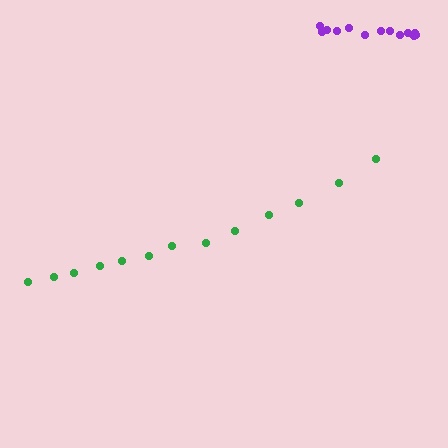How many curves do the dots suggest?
There are 2 distinct paths.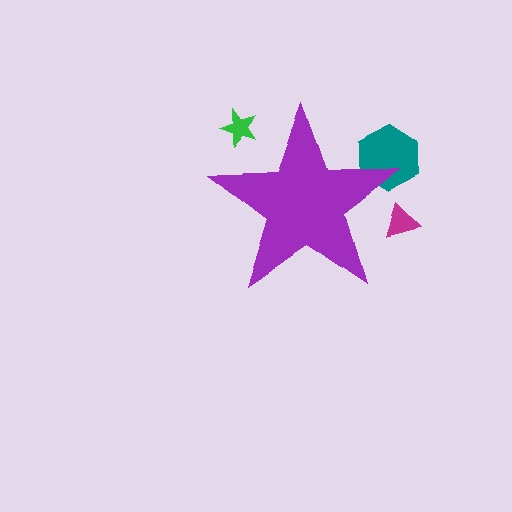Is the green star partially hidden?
Yes, the green star is partially hidden behind the purple star.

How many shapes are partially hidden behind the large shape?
3 shapes are partially hidden.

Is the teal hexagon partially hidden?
Yes, the teal hexagon is partially hidden behind the purple star.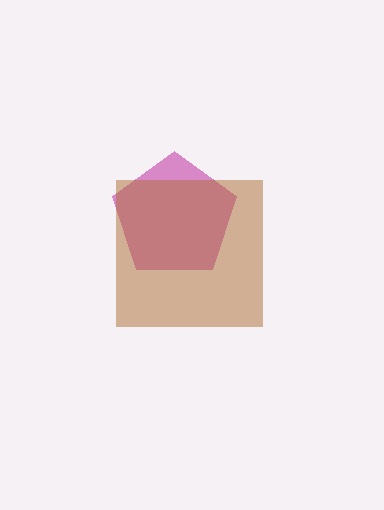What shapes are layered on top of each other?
The layered shapes are: a magenta pentagon, a brown square.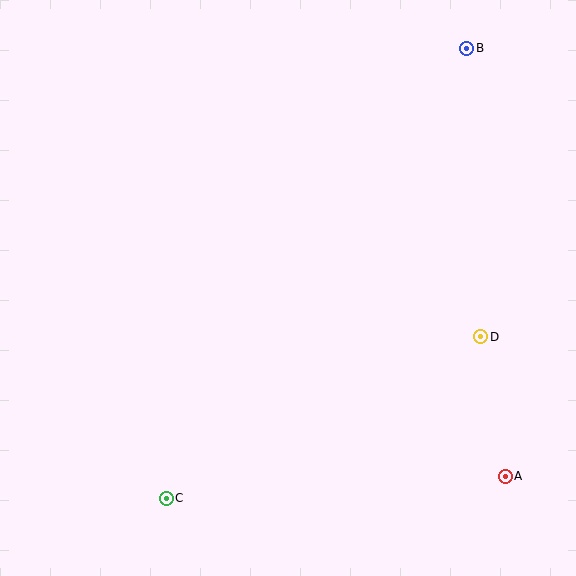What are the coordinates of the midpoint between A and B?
The midpoint between A and B is at (486, 262).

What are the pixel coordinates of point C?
Point C is at (166, 498).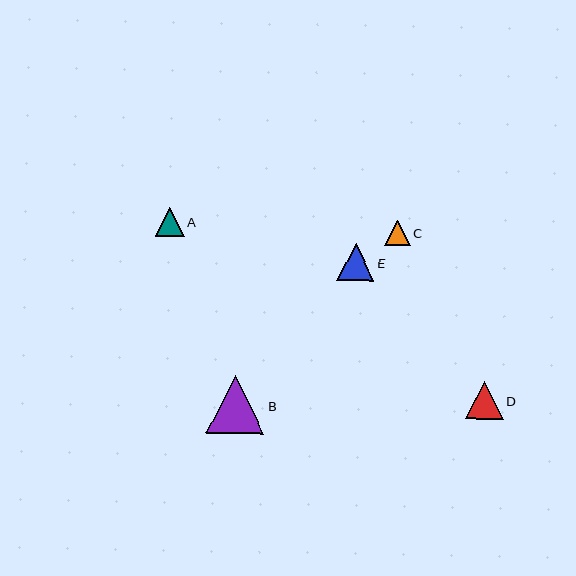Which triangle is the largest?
Triangle B is the largest with a size of approximately 58 pixels.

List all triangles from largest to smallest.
From largest to smallest: B, D, E, A, C.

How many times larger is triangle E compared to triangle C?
Triangle E is approximately 1.4 times the size of triangle C.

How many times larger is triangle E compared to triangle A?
Triangle E is approximately 1.3 times the size of triangle A.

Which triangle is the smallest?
Triangle C is the smallest with a size of approximately 26 pixels.